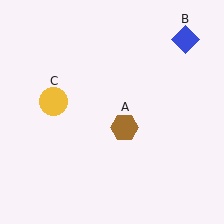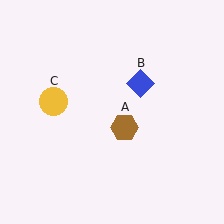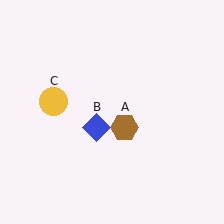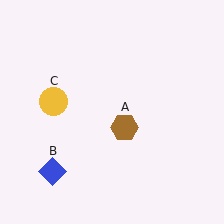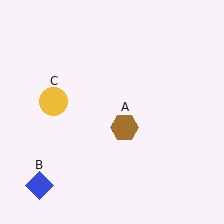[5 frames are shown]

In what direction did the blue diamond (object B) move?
The blue diamond (object B) moved down and to the left.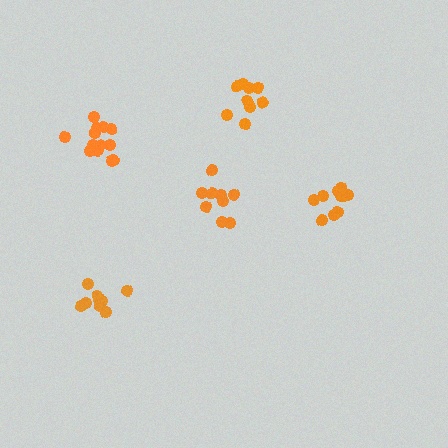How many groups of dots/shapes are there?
There are 5 groups.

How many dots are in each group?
Group 1: 11 dots, Group 2: 14 dots, Group 3: 9 dots, Group 4: 9 dots, Group 5: 9 dots (52 total).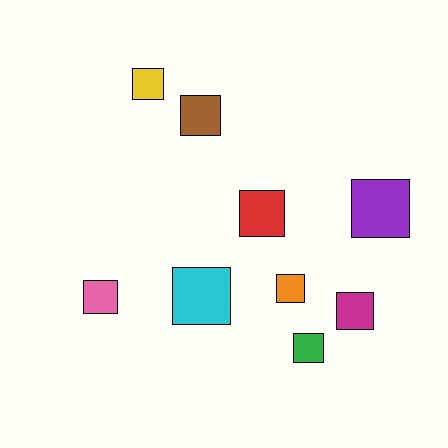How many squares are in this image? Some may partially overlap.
There are 9 squares.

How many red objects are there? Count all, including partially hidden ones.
There is 1 red object.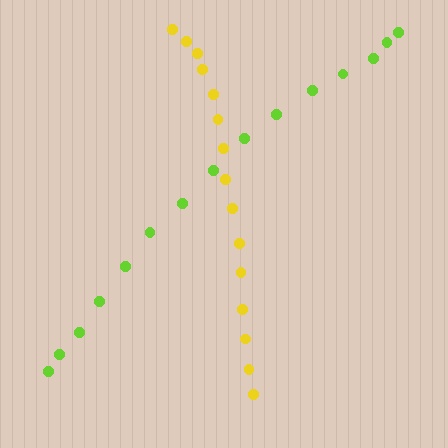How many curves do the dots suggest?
There are 2 distinct paths.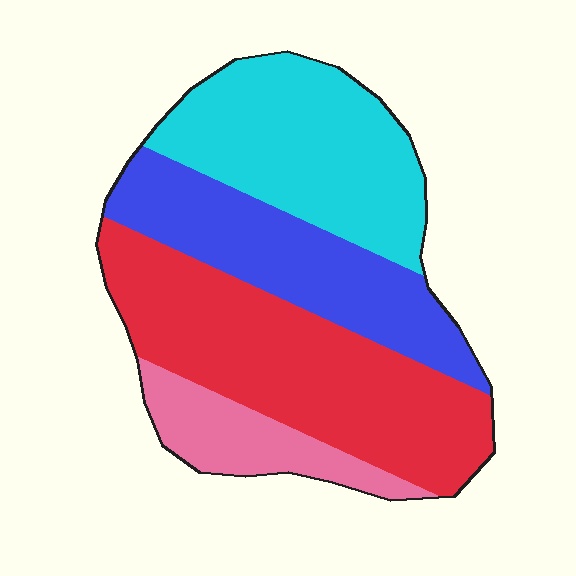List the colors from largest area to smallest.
From largest to smallest: red, cyan, blue, pink.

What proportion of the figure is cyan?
Cyan covers roughly 30% of the figure.